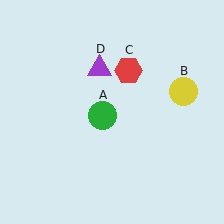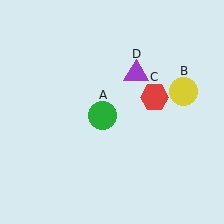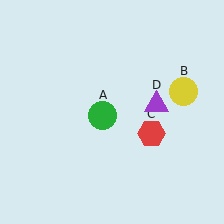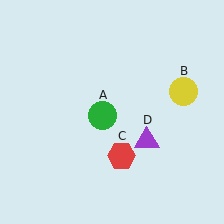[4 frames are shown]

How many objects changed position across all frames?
2 objects changed position: red hexagon (object C), purple triangle (object D).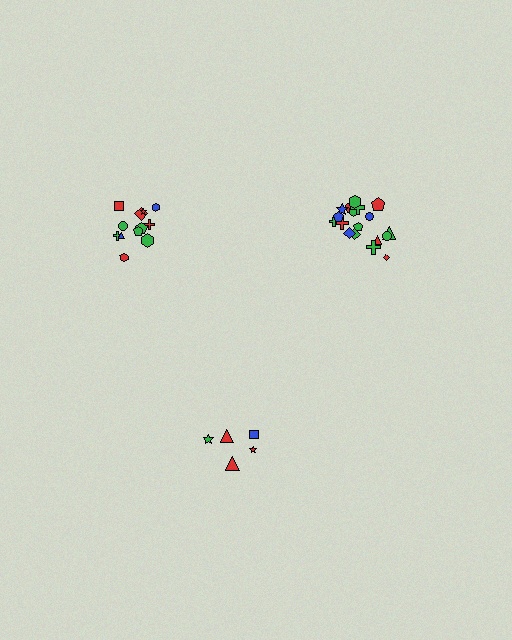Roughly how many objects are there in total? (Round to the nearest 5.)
Roughly 35 objects in total.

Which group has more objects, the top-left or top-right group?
The top-right group.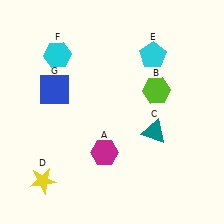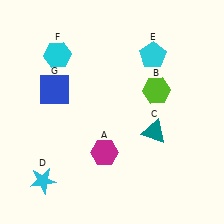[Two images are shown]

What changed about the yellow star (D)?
In Image 1, D is yellow. In Image 2, it changed to cyan.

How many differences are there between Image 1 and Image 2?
There is 1 difference between the two images.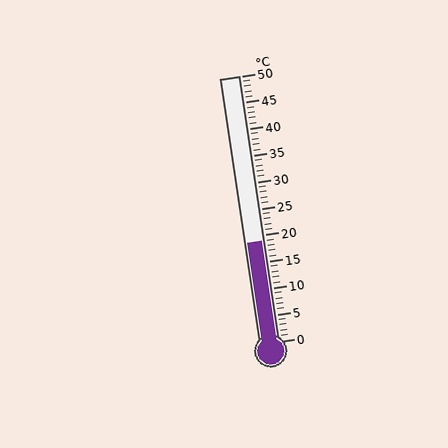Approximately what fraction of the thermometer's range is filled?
The thermometer is filled to approximately 40% of its range.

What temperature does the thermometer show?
The thermometer shows approximately 19°C.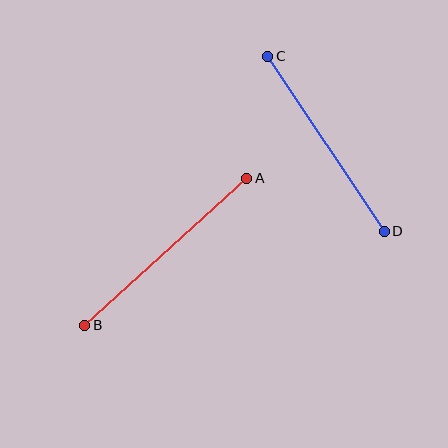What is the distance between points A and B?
The distance is approximately 219 pixels.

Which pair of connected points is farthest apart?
Points A and B are farthest apart.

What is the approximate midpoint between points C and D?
The midpoint is at approximately (326, 144) pixels.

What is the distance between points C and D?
The distance is approximately 210 pixels.